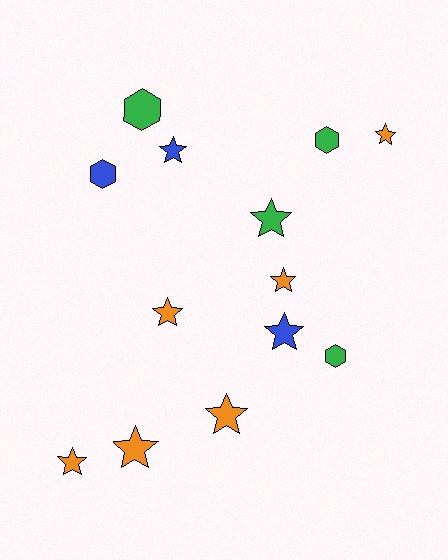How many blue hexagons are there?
There is 1 blue hexagon.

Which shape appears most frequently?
Star, with 9 objects.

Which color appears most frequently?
Orange, with 6 objects.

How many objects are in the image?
There are 13 objects.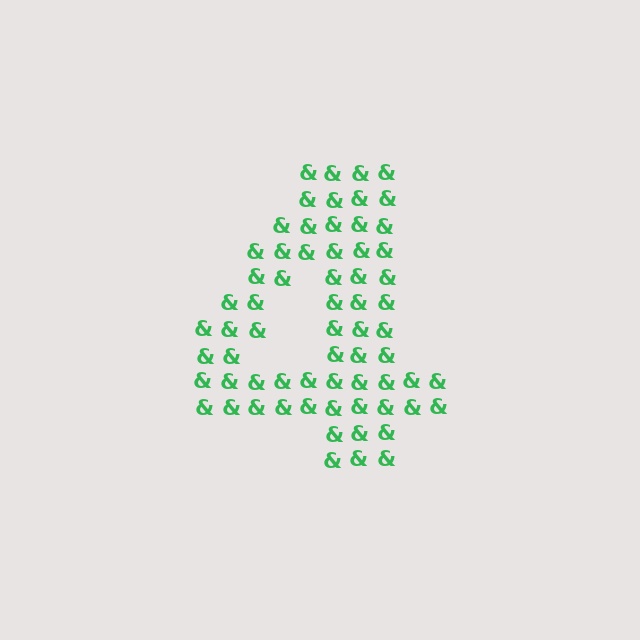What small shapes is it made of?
It is made of small ampersands.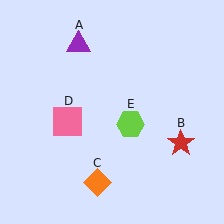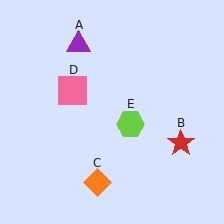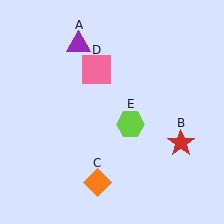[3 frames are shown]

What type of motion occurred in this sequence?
The pink square (object D) rotated clockwise around the center of the scene.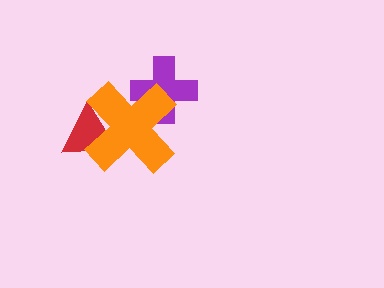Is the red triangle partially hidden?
Yes, it is partially covered by another shape.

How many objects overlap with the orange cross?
2 objects overlap with the orange cross.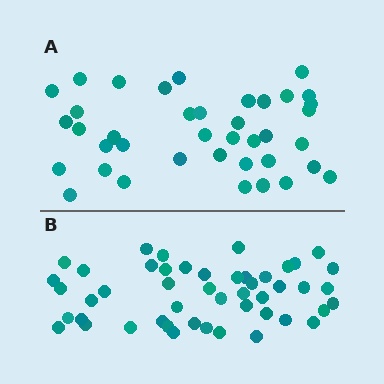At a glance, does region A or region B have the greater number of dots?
Region B (the bottom region) has more dots.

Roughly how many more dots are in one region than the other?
Region B has roughly 8 or so more dots than region A.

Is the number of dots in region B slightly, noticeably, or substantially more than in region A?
Region B has only slightly more — the two regions are fairly close. The ratio is roughly 1.2 to 1.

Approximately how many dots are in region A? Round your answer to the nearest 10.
About 40 dots. (The exact count is 39, which rounds to 40.)